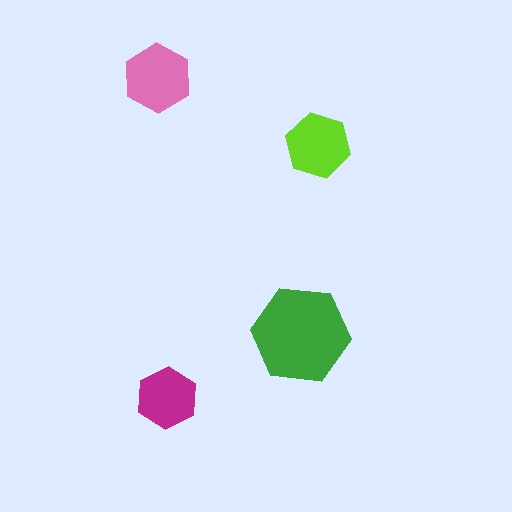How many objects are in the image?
There are 4 objects in the image.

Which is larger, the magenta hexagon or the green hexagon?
The green one.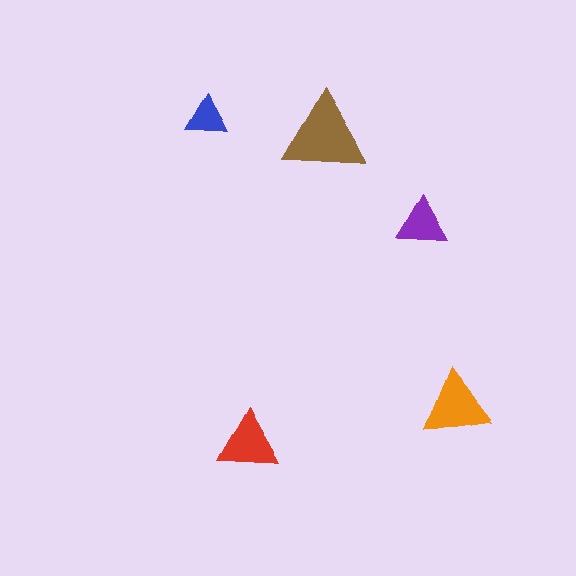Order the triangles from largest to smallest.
the brown one, the orange one, the red one, the purple one, the blue one.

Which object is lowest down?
The red triangle is bottommost.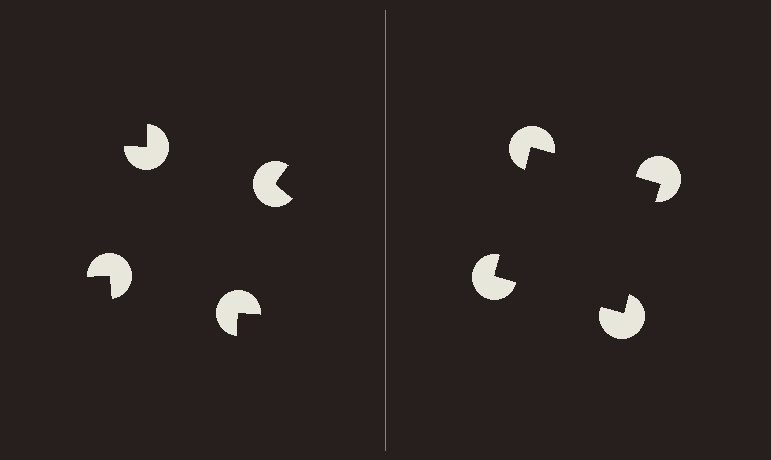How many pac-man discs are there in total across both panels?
8 — 4 on each side.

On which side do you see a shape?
An illusory square appears on the right side. On the left side the wedge cuts are rotated, so no coherent shape forms.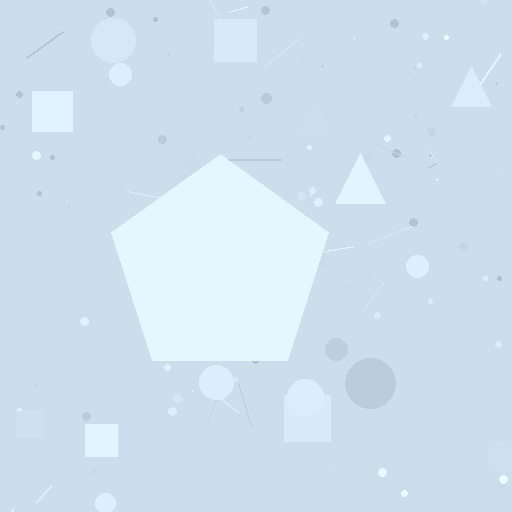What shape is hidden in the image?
A pentagon is hidden in the image.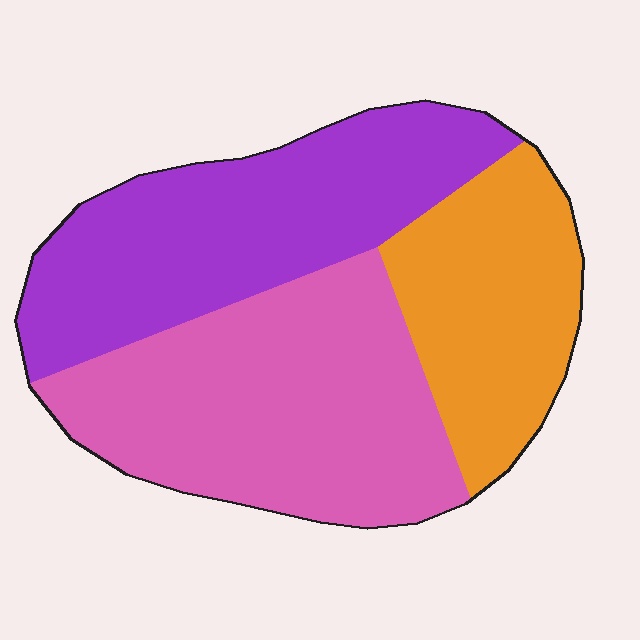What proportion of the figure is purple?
Purple takes up about three eighths (3/8) of the figure.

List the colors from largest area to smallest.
From largest to smallest: pink, purple, orange.